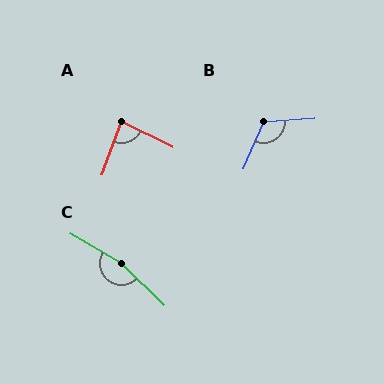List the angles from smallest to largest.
A (84°), B (117°), C (166°).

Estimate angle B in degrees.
Approximately 117 degrees.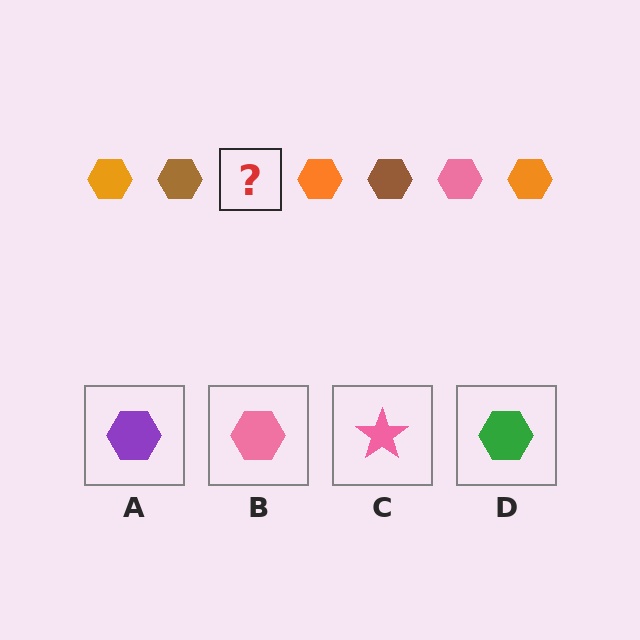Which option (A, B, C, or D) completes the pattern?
B.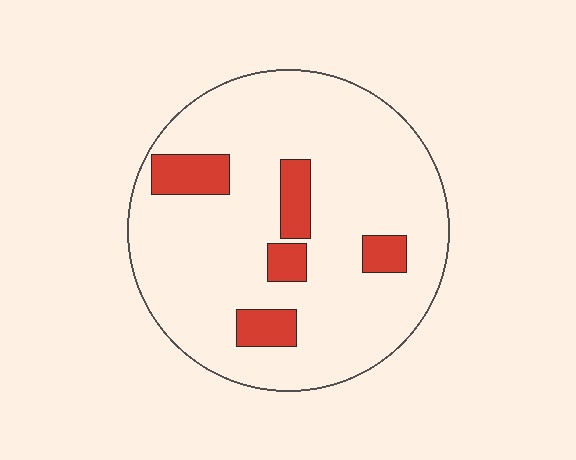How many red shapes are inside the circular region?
5.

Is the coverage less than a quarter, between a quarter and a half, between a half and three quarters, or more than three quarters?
Less than a quarter.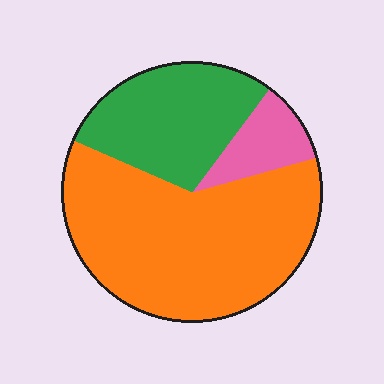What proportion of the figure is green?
Green takes up between a quarter and a half of the figure.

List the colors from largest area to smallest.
From largest to smallest: orange, green, pink.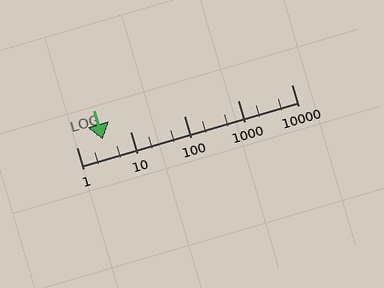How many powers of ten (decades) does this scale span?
The scale spans 4 decades, from 1 to 10000.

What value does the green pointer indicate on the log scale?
The pointer indicates approximately 3.1.